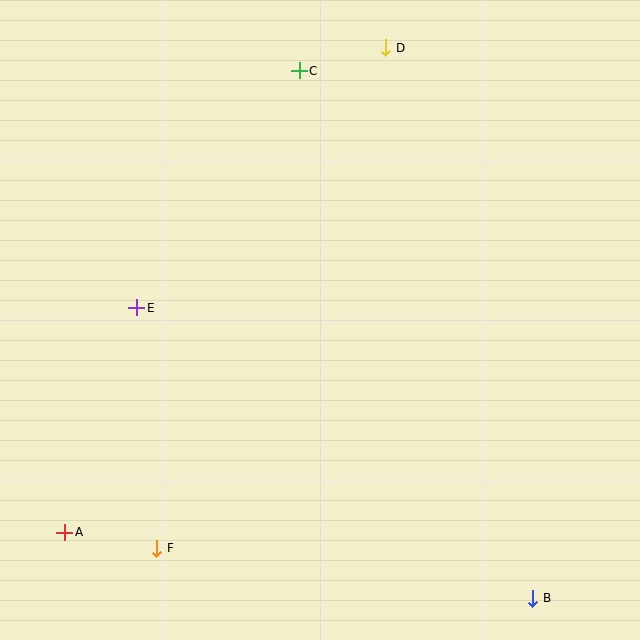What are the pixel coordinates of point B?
Point B is at (533, 598).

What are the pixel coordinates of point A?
Point A is at (65, 532).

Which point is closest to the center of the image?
Point E at (137, 308) is closest to the center.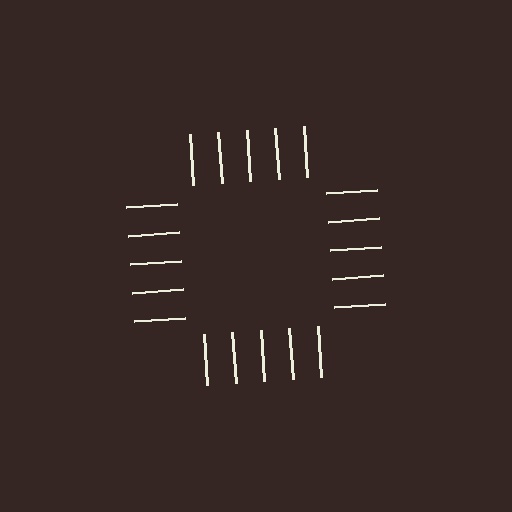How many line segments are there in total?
20 — 5 along each of the 4 edges.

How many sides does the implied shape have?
4 sides — the line-ends trace a square.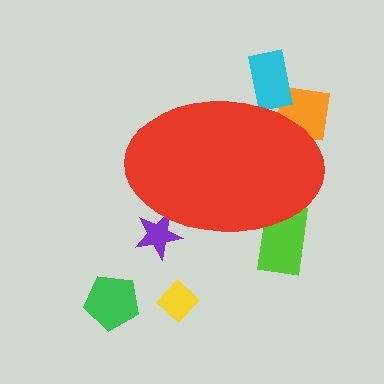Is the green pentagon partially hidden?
No, the green pentagon is fully visible.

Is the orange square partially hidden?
Yes, the orange square is partially hidden behind the red ellipse.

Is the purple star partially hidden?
Yes, the purple star is partially hidden behind the red ellipse.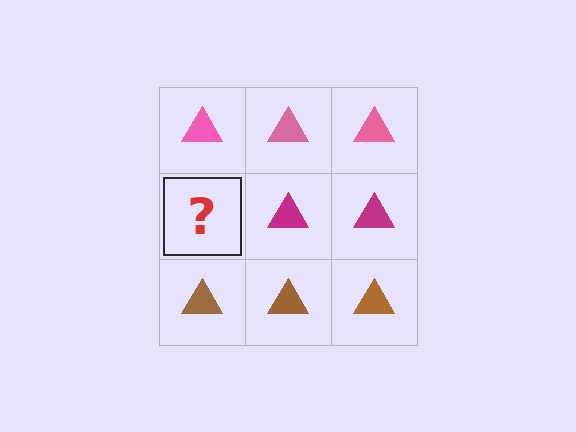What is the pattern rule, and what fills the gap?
The rule is that each row has a consistent color. The gap should be filled with a magenta triangle.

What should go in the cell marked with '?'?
The missing cell should contain a magenta triangle.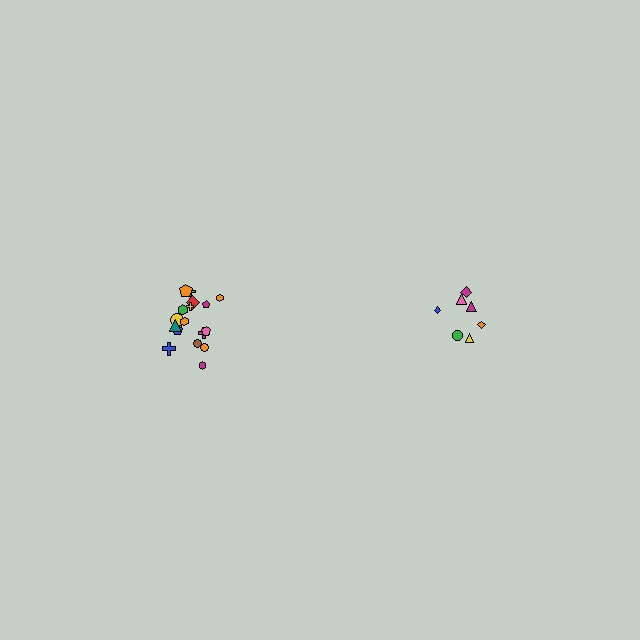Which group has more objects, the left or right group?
The left group.